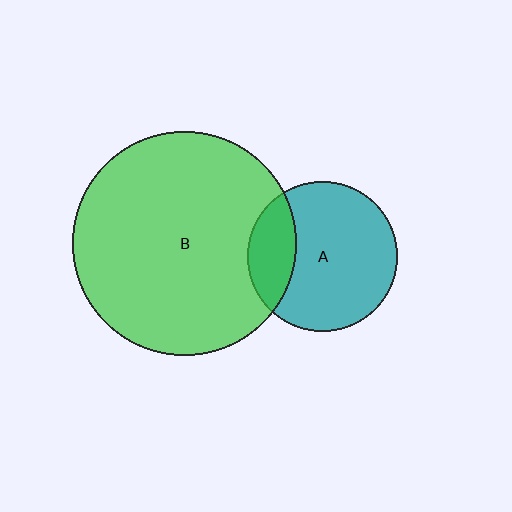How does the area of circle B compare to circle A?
Approximately 2.2 times.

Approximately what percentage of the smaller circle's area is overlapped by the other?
Approximately 25%.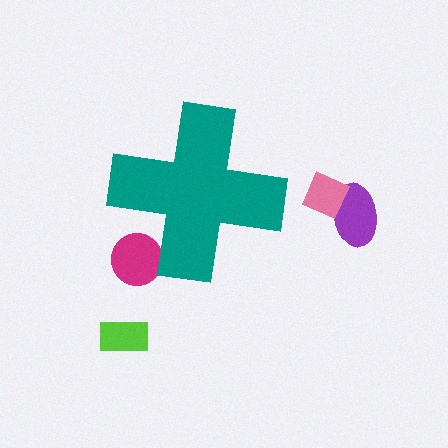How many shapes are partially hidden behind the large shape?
1 shape is partially hidden.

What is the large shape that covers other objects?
A teal cross.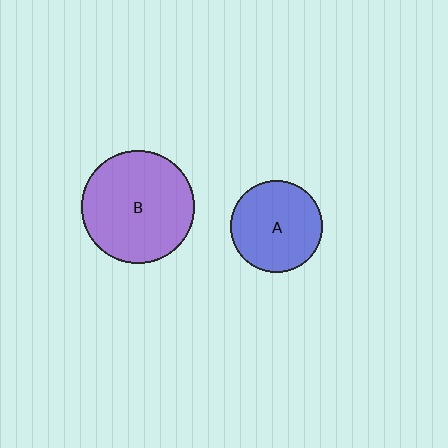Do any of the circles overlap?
No, none of the circles overlap.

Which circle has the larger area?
Circle B (purple).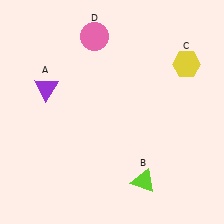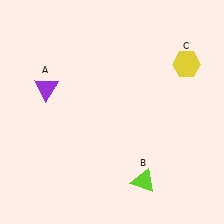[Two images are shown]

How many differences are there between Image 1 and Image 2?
There is 1 difference between the two images.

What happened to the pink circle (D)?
The pink circle (D) was removed in Image 2. It was in the top-left area of Image 1.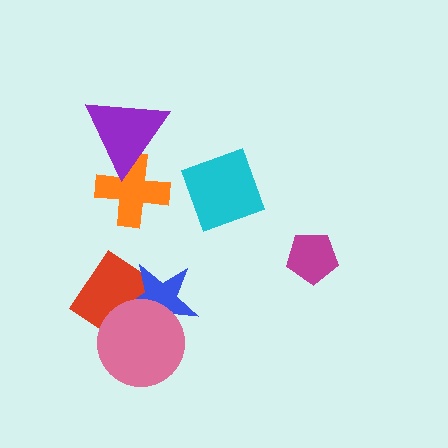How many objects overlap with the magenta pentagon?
0 objects overlap with the magenta pentagon.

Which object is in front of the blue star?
The pink circle is in front of the blue star.